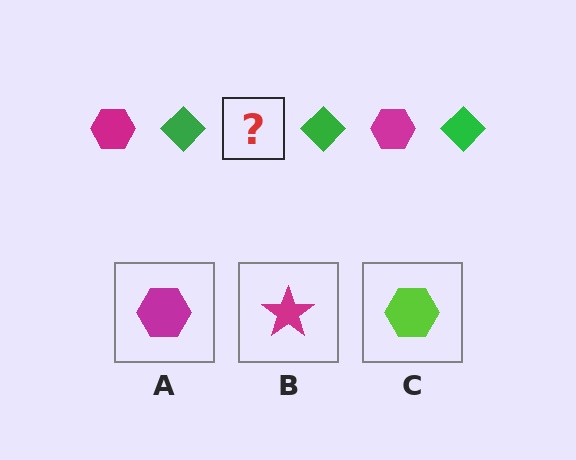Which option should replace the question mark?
Option A.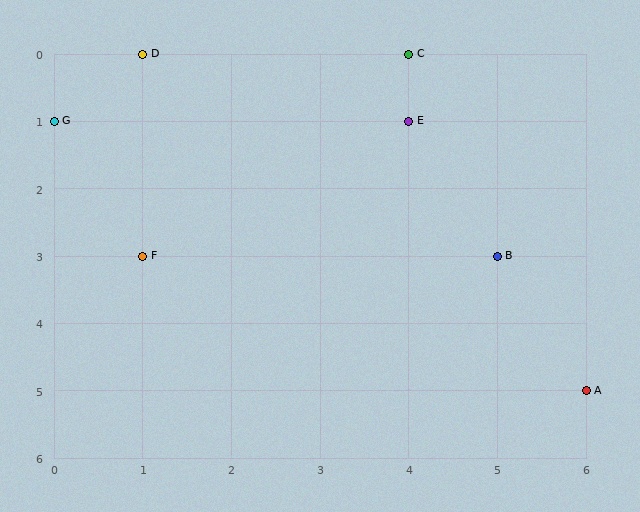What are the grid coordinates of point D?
Point D is at grid coordinates (1, 0).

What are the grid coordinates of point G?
Point G is at grid coordinates (0, 1).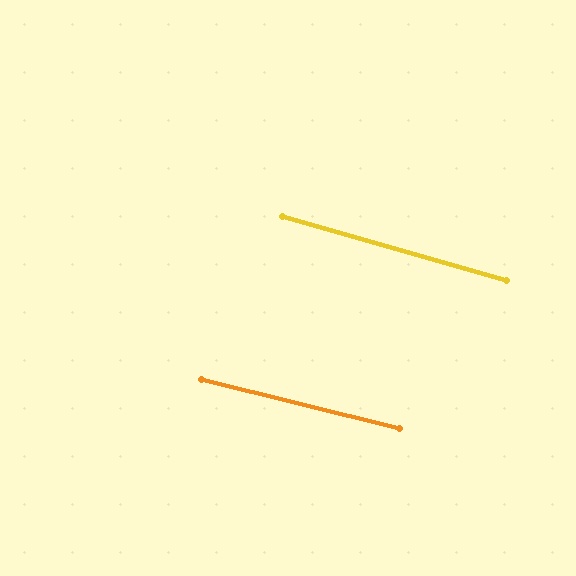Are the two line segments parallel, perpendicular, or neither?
Parallel — their directions differ by only 1.9°.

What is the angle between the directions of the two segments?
Approximately 2 degrees.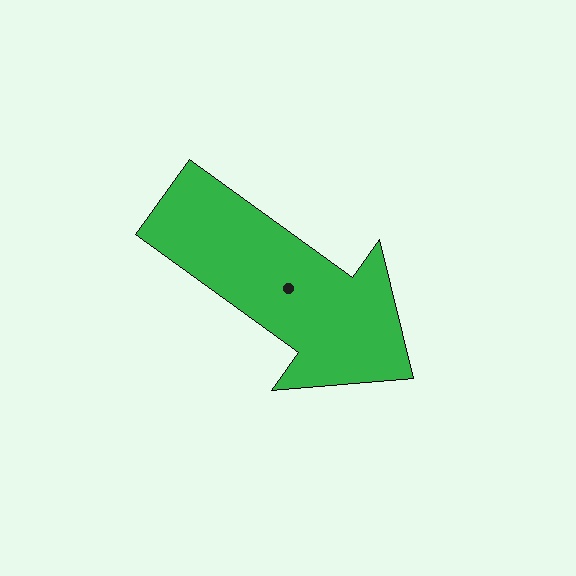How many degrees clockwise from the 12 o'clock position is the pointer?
Approximately 126 degrees.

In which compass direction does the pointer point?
Southeast.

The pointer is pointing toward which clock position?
Roughly 4 o'clock.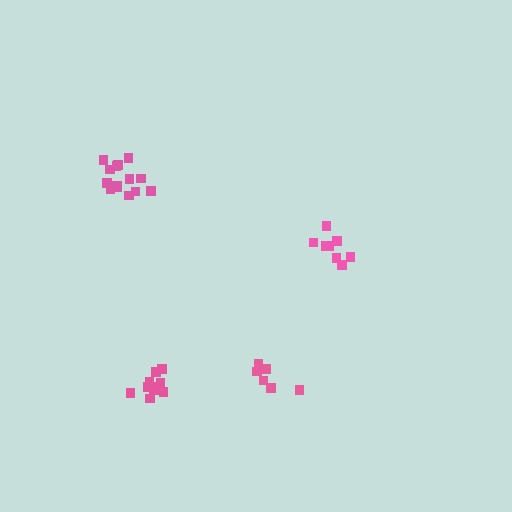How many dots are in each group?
Group 1: 14 dots, Group 2: 10 dots, Group 3: 8 dots, Group 4: 8 dots (40 total).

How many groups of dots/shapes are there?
There are 4 groups.